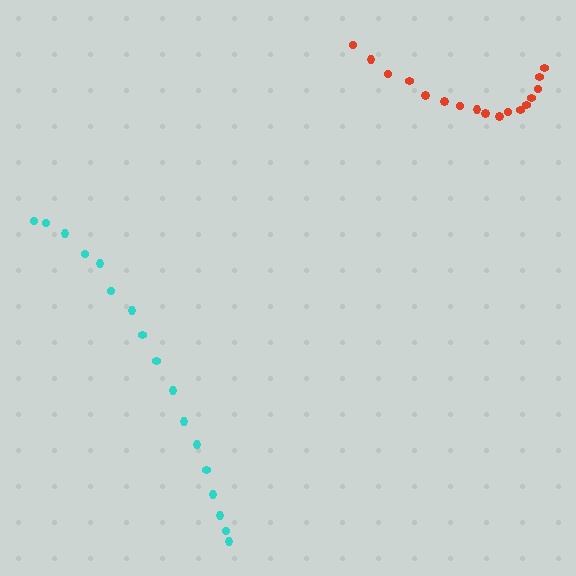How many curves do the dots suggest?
There are 2 distinct paths.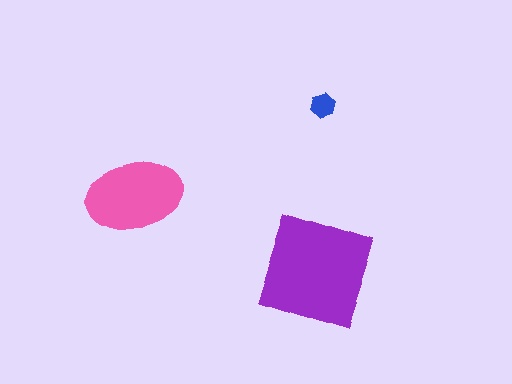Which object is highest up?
The blue hexagon is topmost.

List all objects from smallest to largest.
The blue hexagon, the pink ellipse, the purple square.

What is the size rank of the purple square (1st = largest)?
1st.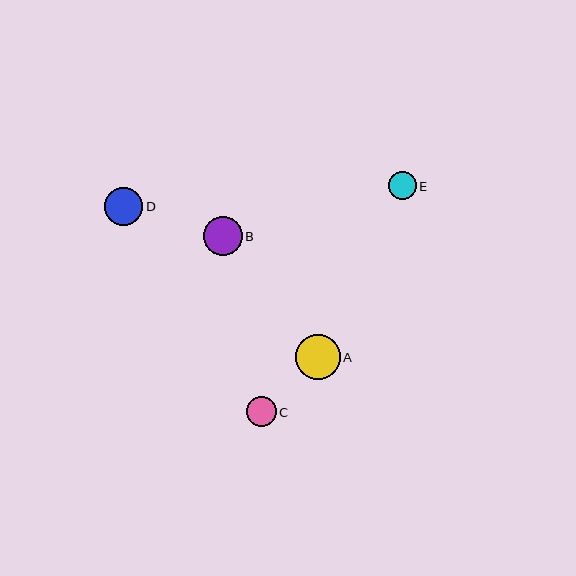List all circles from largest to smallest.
From largest to smallest: A, B, D, C, E.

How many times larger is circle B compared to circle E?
Circle B is approximately 1.4 times the size of circle E.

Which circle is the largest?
Circle A is the largest with a size of approximately 45 pixels.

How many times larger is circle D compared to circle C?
Circle D is approximately 1.3 times the size of circle C.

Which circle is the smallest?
Circle E is the smallest with a size of approximately 27 pixels.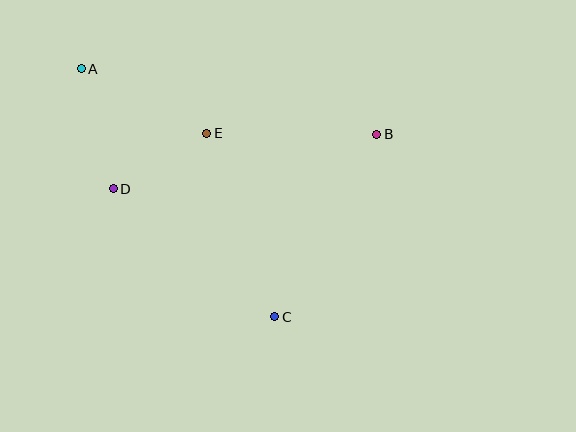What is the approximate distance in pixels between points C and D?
The distance between C and D is approximately 206 pixels.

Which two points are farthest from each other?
Points A and C are farthest from each other.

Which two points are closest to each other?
Points D and E are closest to each other.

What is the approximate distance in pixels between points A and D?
The distance between A and D is approximately 124 pixels.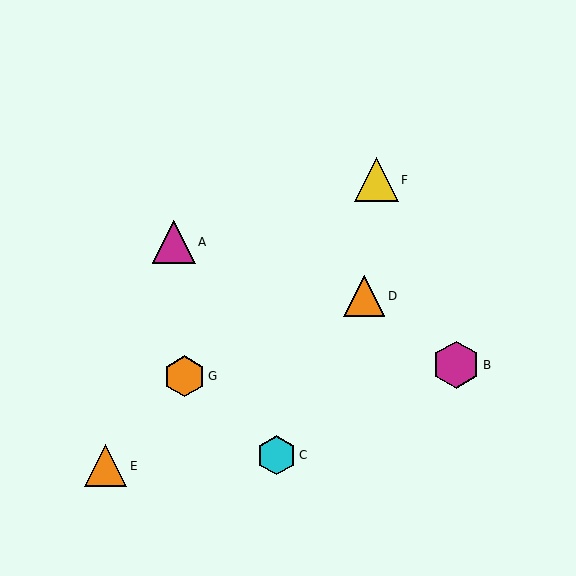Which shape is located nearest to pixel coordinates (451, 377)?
The magenta hexagon (labeled B) at (456, 365) is nearest to that location.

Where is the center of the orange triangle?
The center of the orange triangle is at (364, 296).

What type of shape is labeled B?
Shape B is a magenta hexagon.